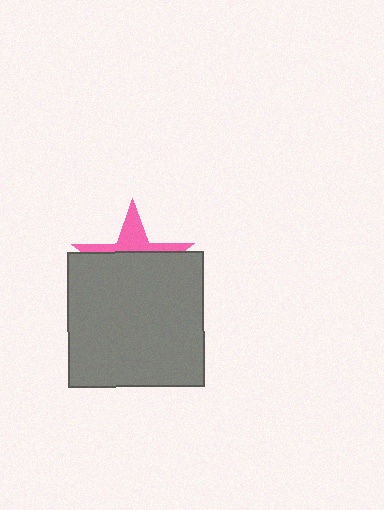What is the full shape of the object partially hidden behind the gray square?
The partially hidden object is a pink star.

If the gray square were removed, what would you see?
You would see the complete pink star.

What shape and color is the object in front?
The object in front is a gray square.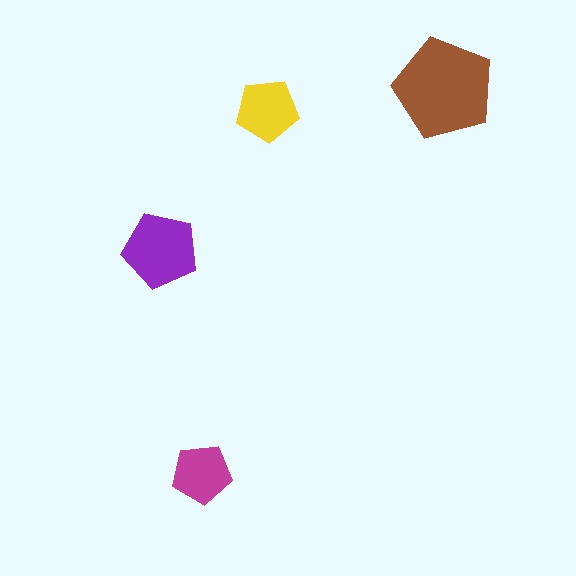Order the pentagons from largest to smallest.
the brown one, the purple one, the yellow one, the magenta one.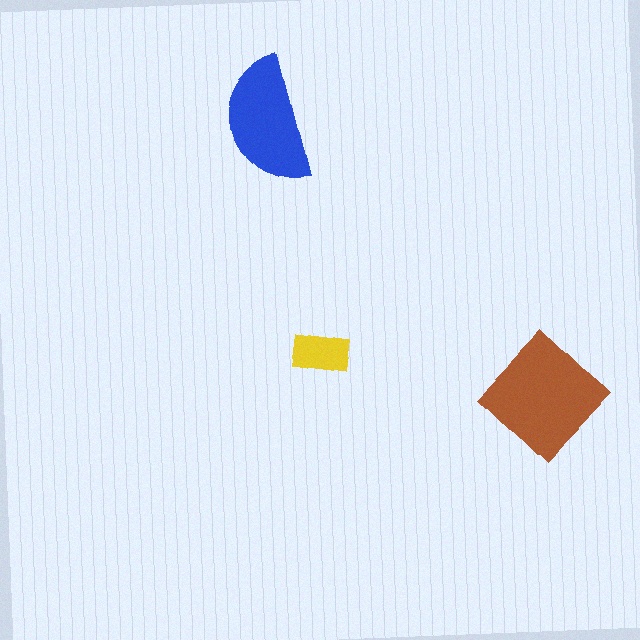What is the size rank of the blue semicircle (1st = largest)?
2nd.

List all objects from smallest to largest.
The yellow rectangle, the blue semicircle, the brown diamond.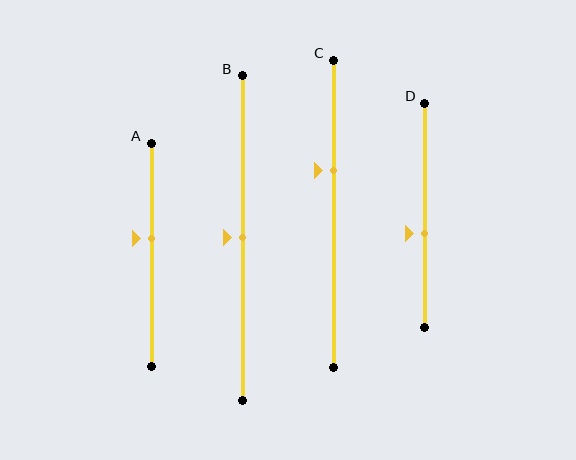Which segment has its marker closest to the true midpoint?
Segment B has its marker closest to the true midpoint.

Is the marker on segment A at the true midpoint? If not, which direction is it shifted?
No, the marker on segment A is shifted upward by about 7% of the segment length.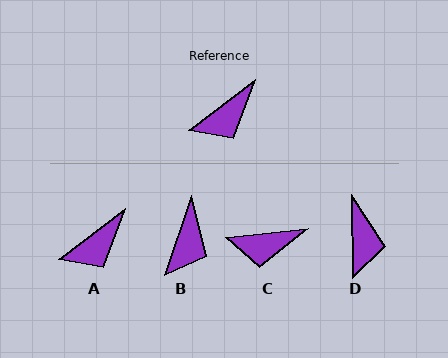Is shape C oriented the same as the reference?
No, it is off by about 31 degrees.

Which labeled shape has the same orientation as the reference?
A.